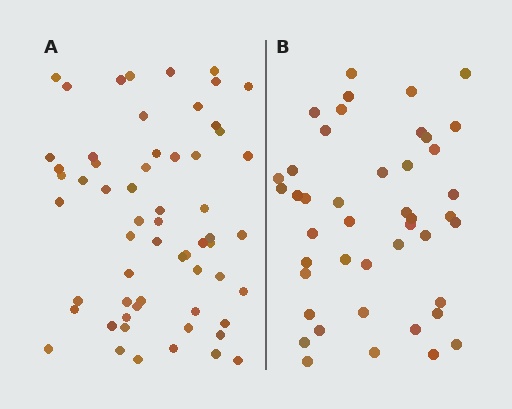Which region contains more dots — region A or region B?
Region A (the left region) has more dots.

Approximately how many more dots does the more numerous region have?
Region A has approximately 15 more dots than region B.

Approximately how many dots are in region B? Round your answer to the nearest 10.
About 40 dots. (The exact count is 44, which rounds to 40.)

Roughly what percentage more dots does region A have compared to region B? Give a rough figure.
About 35% more.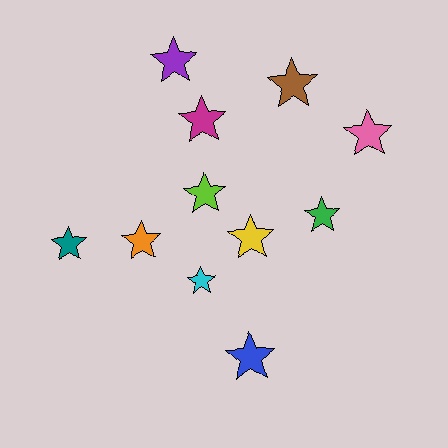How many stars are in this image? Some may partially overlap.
There are 11 stars.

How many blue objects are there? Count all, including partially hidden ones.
There is 1 blue object.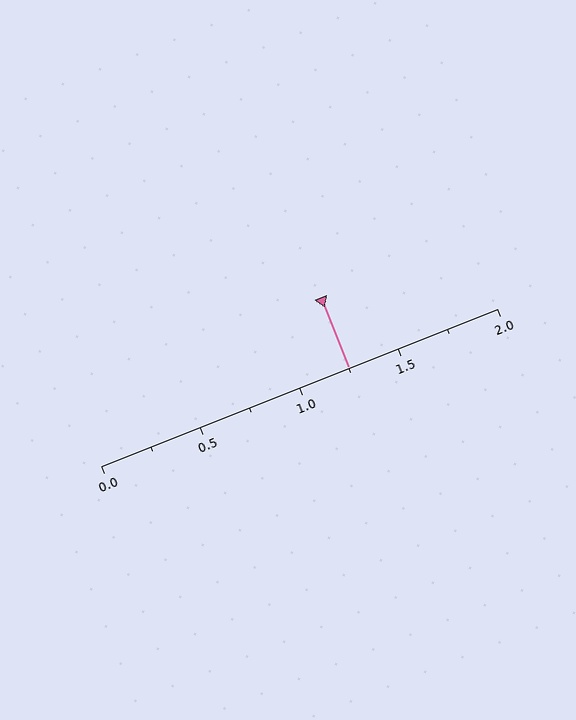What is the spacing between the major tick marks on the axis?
The major ticks are spaced 0.5 apart.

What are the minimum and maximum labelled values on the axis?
The axis runs from 0.0 to 2.0.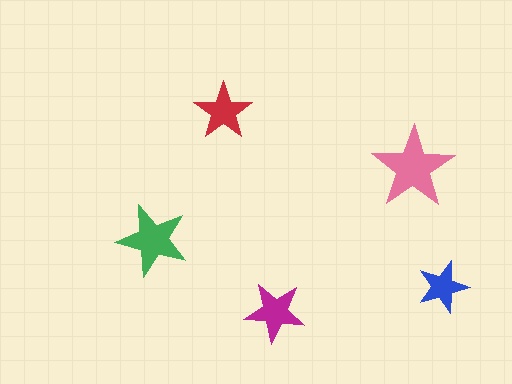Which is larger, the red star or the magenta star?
The magenta one.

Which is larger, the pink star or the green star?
The pink one.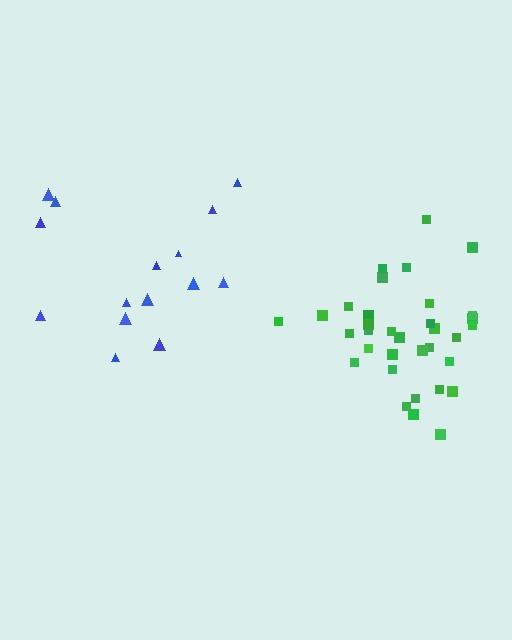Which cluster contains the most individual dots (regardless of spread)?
Green (34).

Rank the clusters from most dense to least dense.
green, blue.